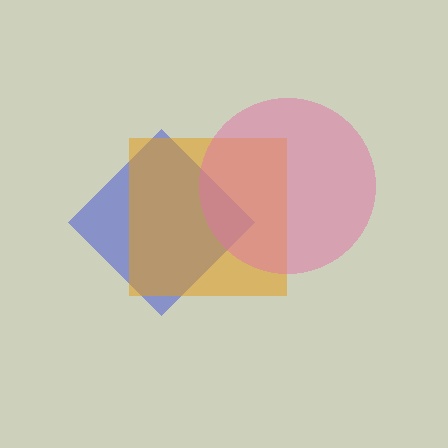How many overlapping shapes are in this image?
There are 3 overlapping shapes in the image.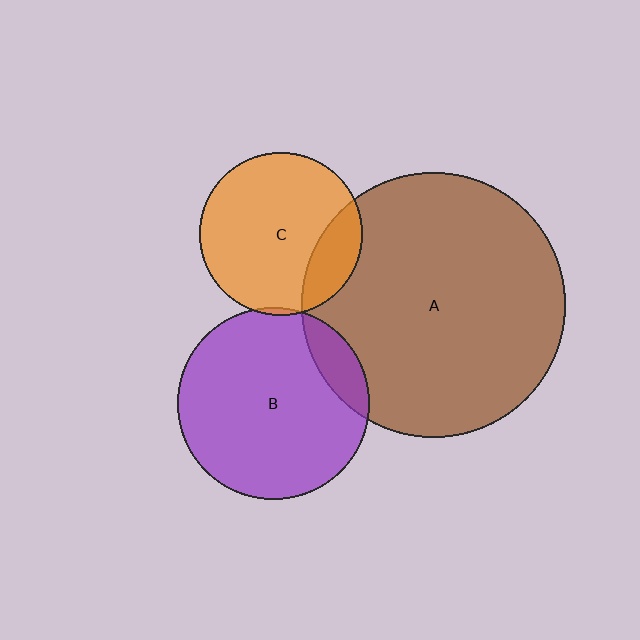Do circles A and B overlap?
Yes.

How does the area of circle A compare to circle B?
Approximately 1.9 times.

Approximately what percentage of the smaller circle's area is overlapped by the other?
Approximately 10%.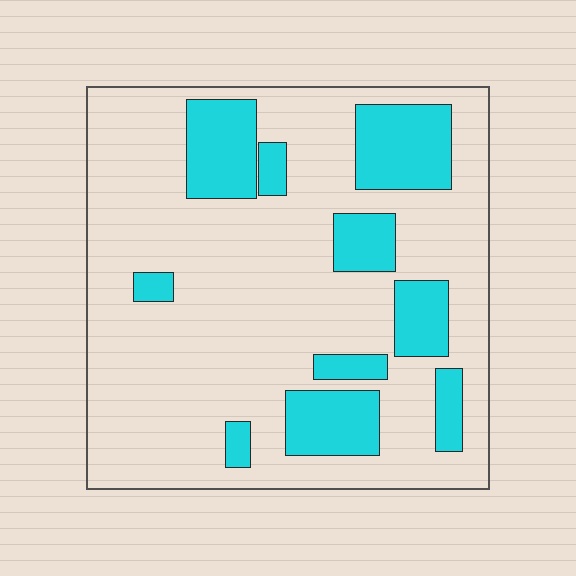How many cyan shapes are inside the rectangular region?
10.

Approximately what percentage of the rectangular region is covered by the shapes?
Approximately 25%.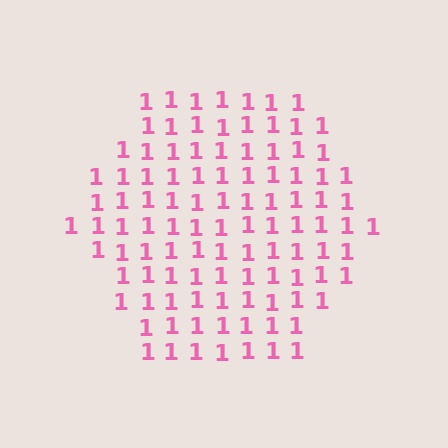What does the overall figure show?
The overall figure shows a hexagon.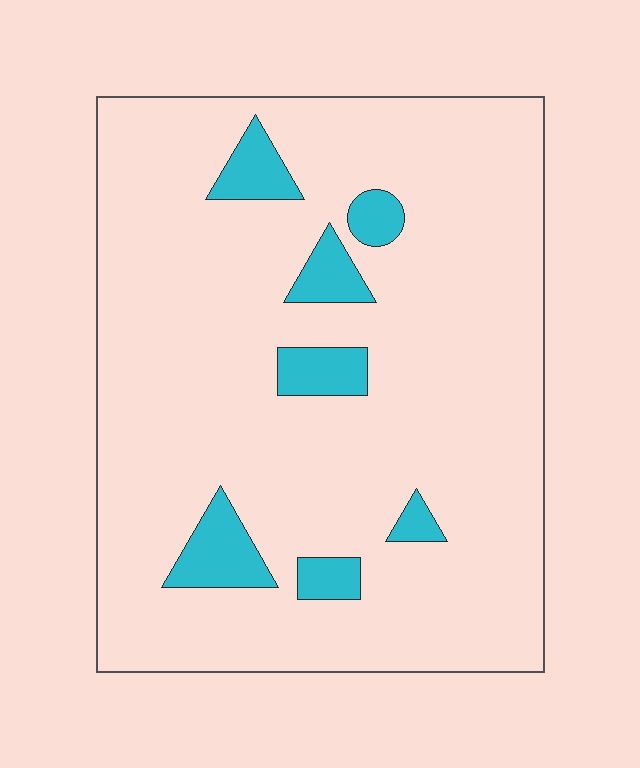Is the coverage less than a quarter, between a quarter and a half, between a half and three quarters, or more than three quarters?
Less than a quarter.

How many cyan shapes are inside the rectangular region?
7.